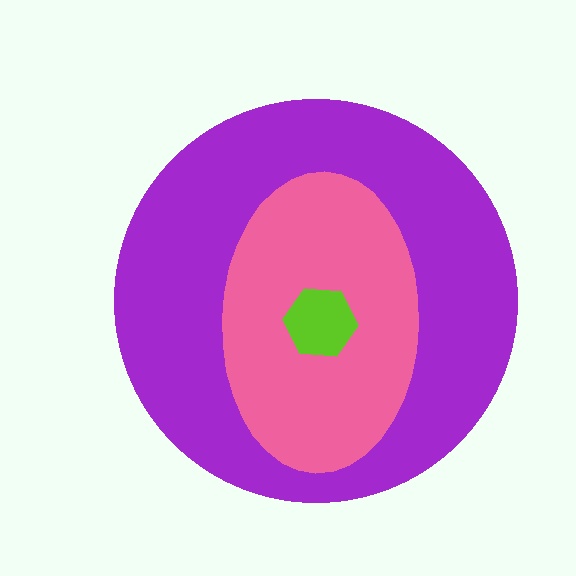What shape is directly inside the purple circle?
The pink ellipse.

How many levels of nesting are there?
3.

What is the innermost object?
The lime hexagon.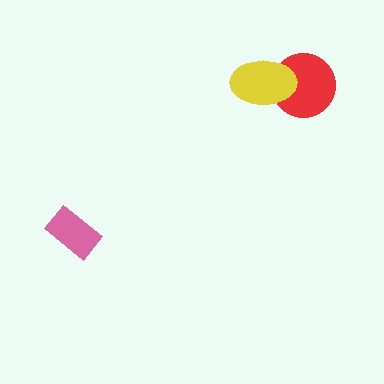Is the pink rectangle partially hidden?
No, no other shape covers it.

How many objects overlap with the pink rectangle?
0 objects overlap with the pink rectangle.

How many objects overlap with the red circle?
1 object overlaps with the red circle.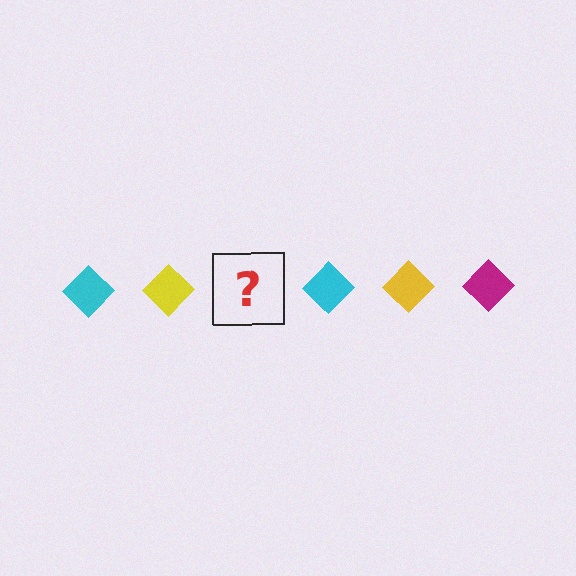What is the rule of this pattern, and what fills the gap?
The rule is that the pattern cycles through cyan, yellow, magenta diamonds. The gap should be filled with a magenta diamond.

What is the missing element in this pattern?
The missing element is a magenta diamond.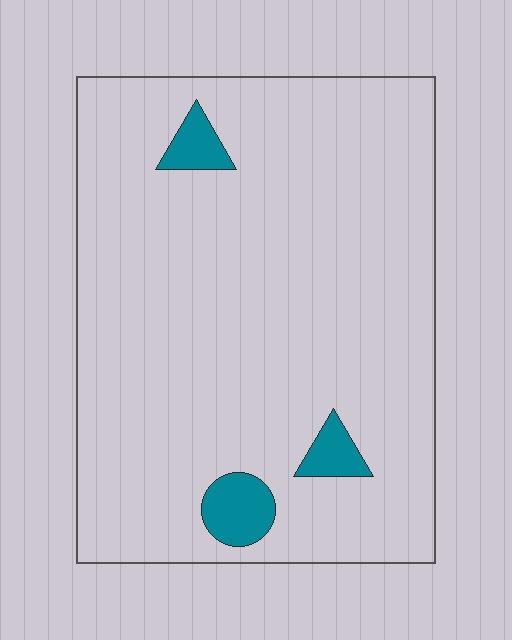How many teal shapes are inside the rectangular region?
3.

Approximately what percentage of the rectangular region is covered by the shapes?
Approximately 5%.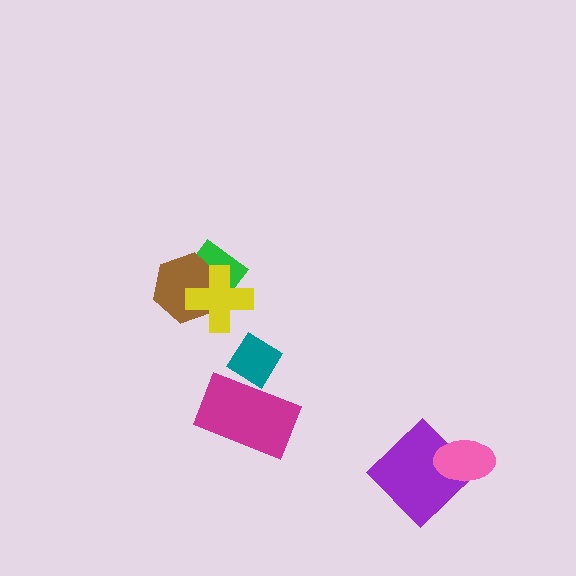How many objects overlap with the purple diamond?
1 object overlaps with the purple diamond.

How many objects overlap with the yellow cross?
2 objects overlap with the yellow cross.